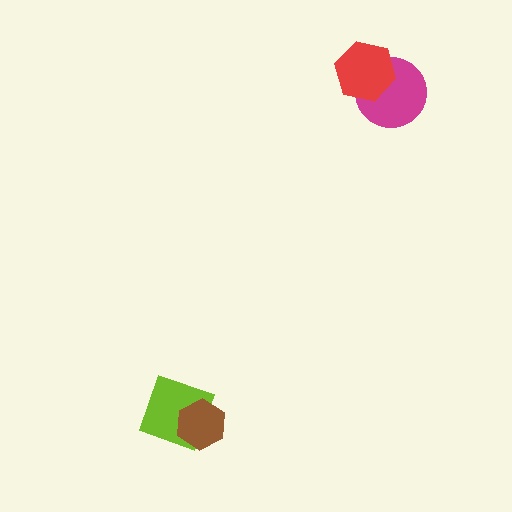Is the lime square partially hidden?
Yes, it is partially covered by another shape.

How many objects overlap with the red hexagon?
1 object overlaps with the red hexagon.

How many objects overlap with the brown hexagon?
1 object overlaps with the brown hexagon.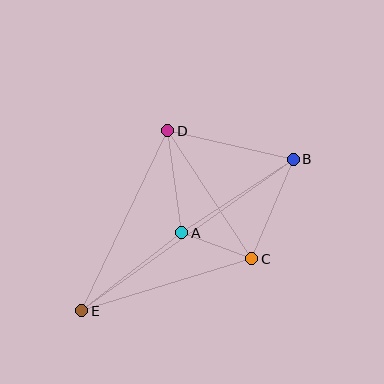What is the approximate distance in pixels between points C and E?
The distance between C and E is approximately 177 pixels.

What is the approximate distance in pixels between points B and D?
The distance between B and D is approximately 128 pixels.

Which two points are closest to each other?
Points A and C are closest to each other.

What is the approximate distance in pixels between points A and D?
The distance between A and D is approximately 103 pixels.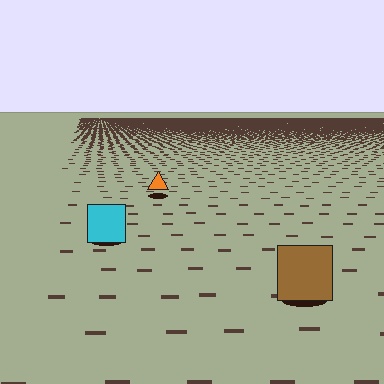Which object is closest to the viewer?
The brown square is closest. The texture marks near it are larger and more spread out.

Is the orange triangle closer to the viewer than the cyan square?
No. The cyan square is closer — you can tell from the texture gradient: the ground texture is coarser near it.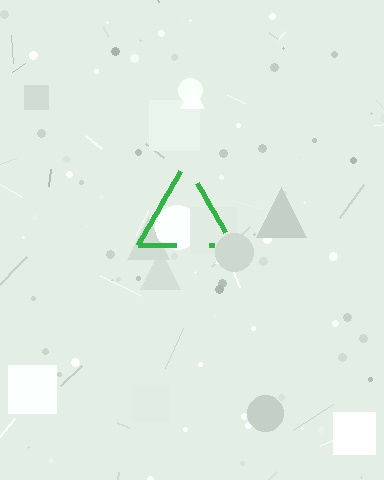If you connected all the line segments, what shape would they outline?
They would outline a triangle.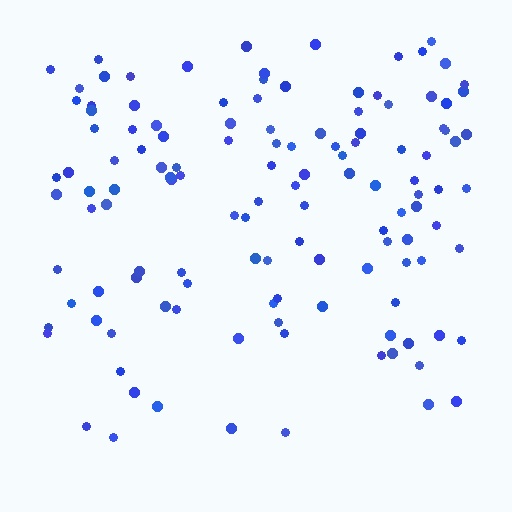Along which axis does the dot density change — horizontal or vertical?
Vertical.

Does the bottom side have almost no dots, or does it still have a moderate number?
Still a moderate number, just noticeably fewer than the top.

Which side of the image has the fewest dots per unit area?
The bottom.